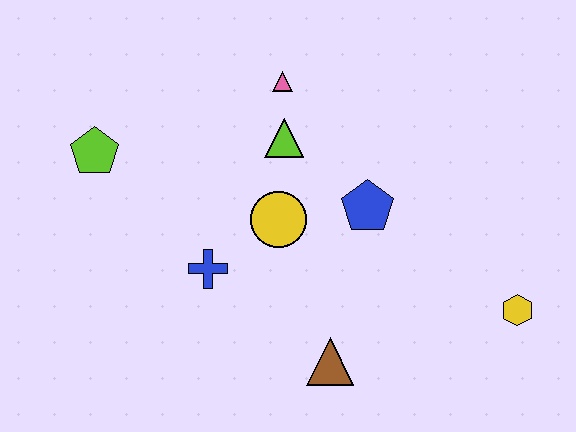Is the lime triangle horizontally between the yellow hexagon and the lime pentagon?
Yes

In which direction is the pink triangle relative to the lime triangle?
The pink triangle is above the lime triangle.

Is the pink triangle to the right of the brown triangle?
No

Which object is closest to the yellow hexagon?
The blue pentagon is closest to the yellow hexagon.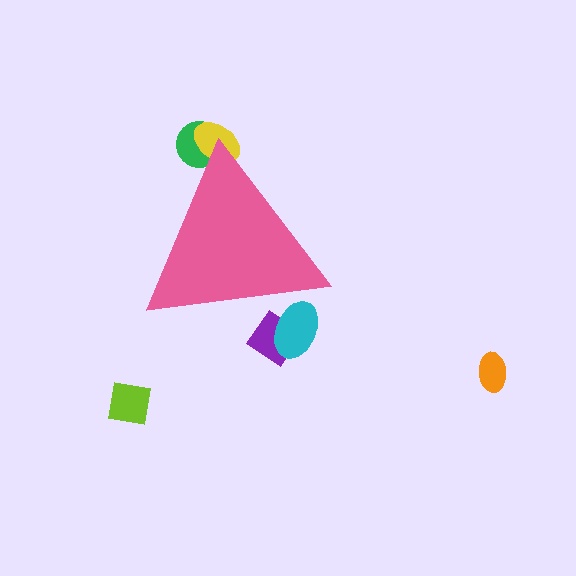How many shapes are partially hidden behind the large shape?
4 shapes are partially hidden.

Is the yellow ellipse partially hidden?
Yes, the yellow ellipse is partially hidden behind the pink triangle.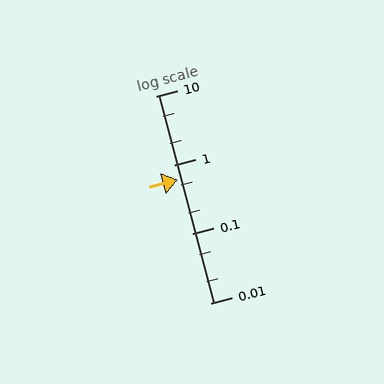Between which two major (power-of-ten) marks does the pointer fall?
The pointer is between 0.1 and 1.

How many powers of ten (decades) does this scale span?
The scale spans 3 decades, from 0.01 to 10.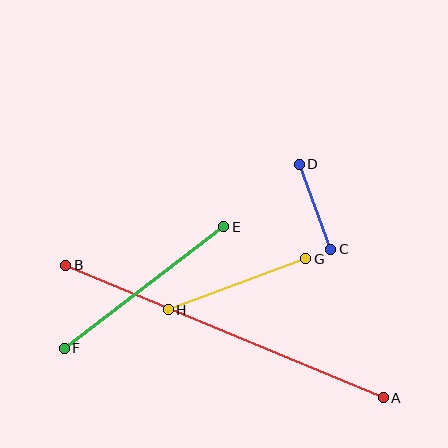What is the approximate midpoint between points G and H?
The midpoint is at approximately (237, 284) pixels.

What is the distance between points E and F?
The distance is approximately 200 pixels.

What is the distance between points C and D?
The distance is approximately 91 pixels.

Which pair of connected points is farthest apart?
Points A and B are farthest apart.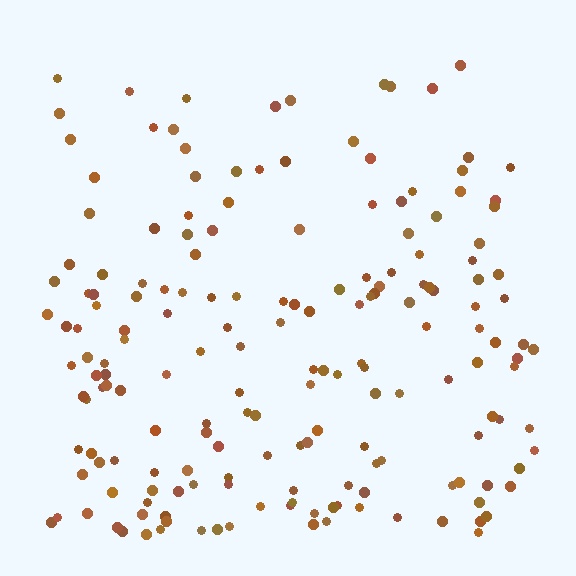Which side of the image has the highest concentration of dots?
The bottom.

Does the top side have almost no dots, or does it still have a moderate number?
Still a moderate number, just noticeably fewer than the bottom.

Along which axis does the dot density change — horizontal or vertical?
Vertical.